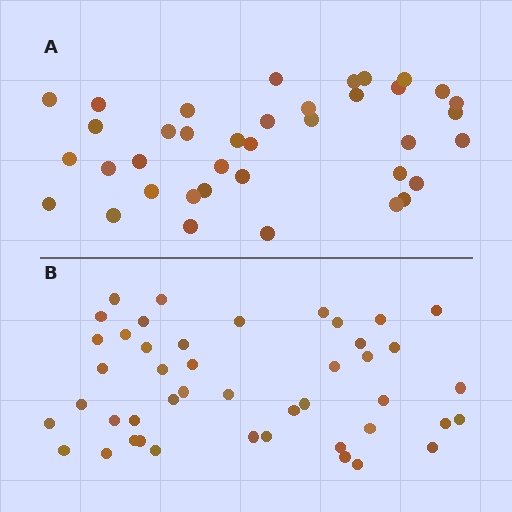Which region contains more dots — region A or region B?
Region B (the bottom region) has more dots.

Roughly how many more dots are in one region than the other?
Region B has roughly 8 or so more dots than region A.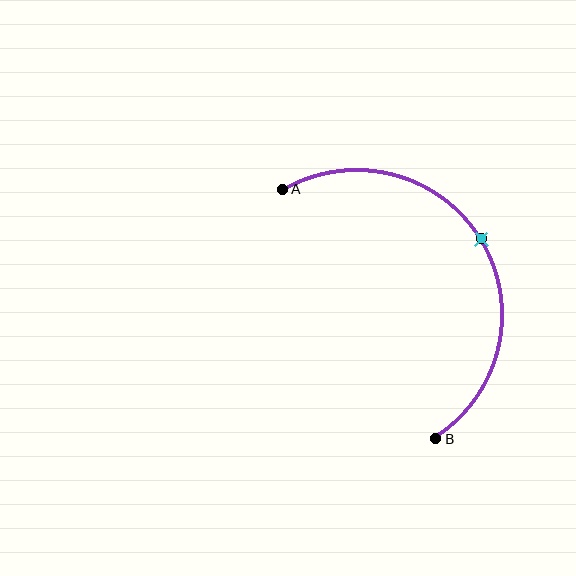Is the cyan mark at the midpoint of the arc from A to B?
Yes. The cyan mark lies on the arc at equal arc-length from both A and B — it is the arc midpoint.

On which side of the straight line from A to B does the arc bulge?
The arc bulges to the right of the straight line connecting A and B.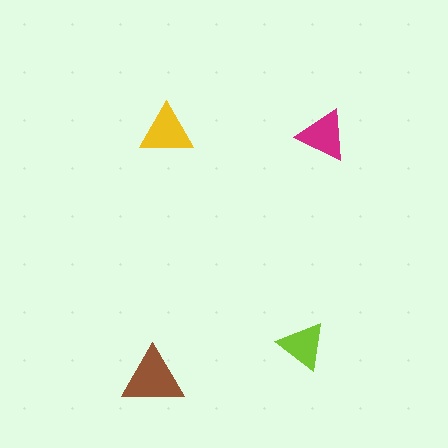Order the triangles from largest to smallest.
the brown one, the yellow one, the magenta one, the lime one.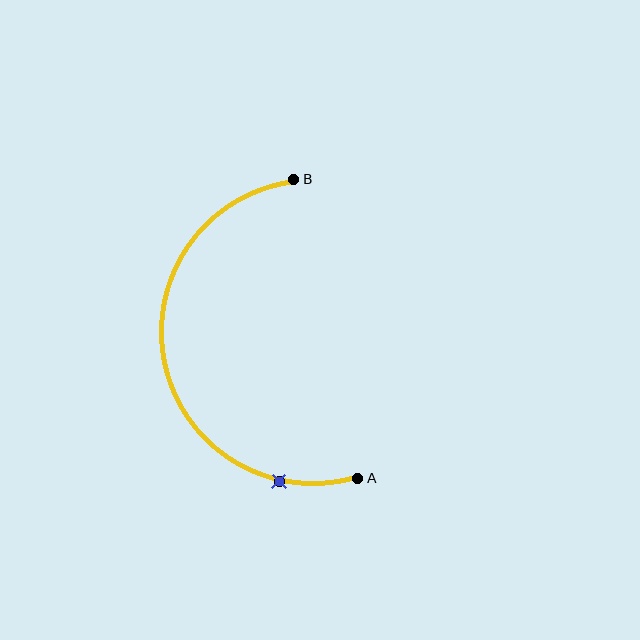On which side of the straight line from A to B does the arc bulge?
The arc bulges to the left of the straight line connecting A and B.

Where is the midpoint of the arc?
The arc midpoint is the point on the curve farthest from the straight line joining A and B. It sits to the left of that line.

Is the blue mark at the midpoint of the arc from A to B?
No. The blue mark lies on the arc but is closer to endpoint A. The arc midpoint would be at the point on the curve equidistant along the arc from both A and B.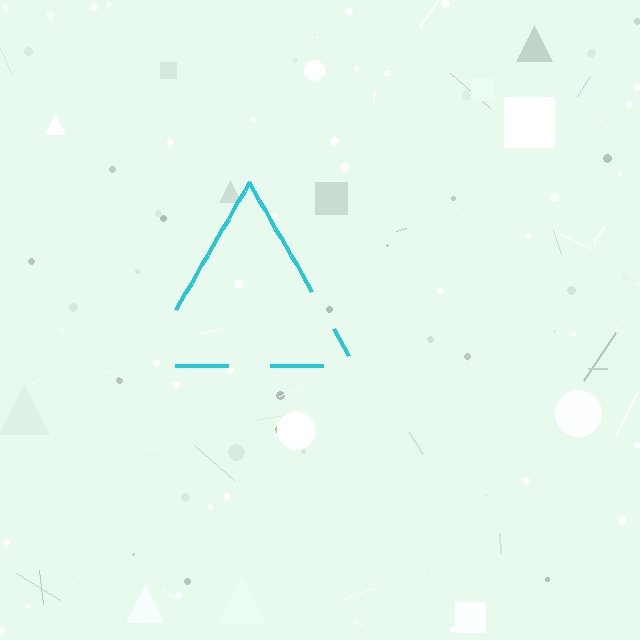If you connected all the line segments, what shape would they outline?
They would outline a triangle.